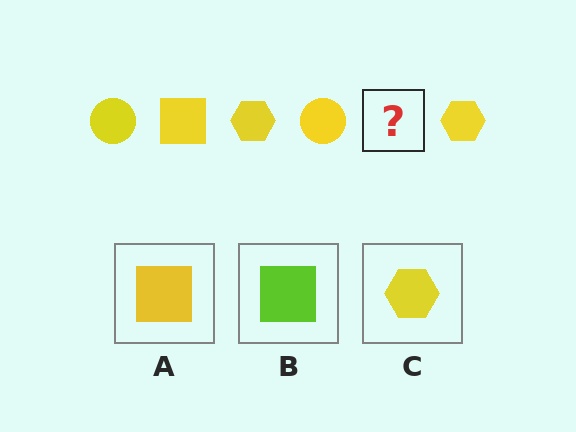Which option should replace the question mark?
Option A.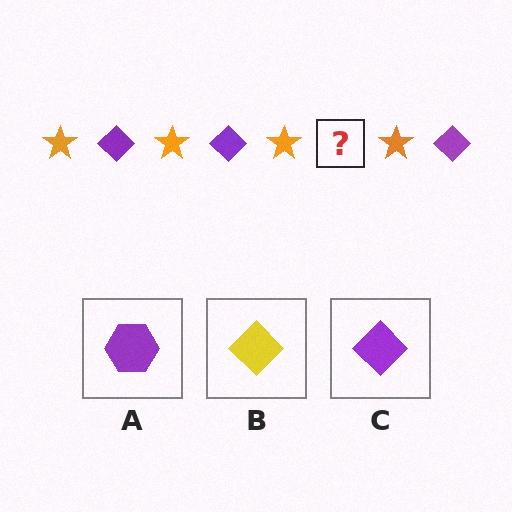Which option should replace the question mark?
Option C.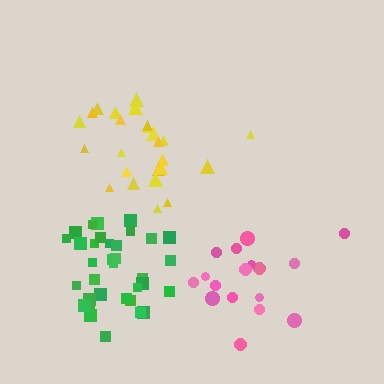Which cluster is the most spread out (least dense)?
Pink.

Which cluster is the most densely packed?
Green.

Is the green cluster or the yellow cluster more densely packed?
Green.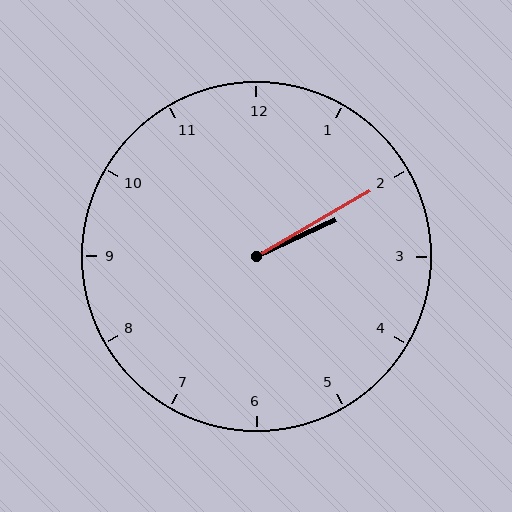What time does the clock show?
2:10.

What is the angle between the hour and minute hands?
Approximately 5 degrees.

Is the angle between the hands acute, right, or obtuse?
It is acute.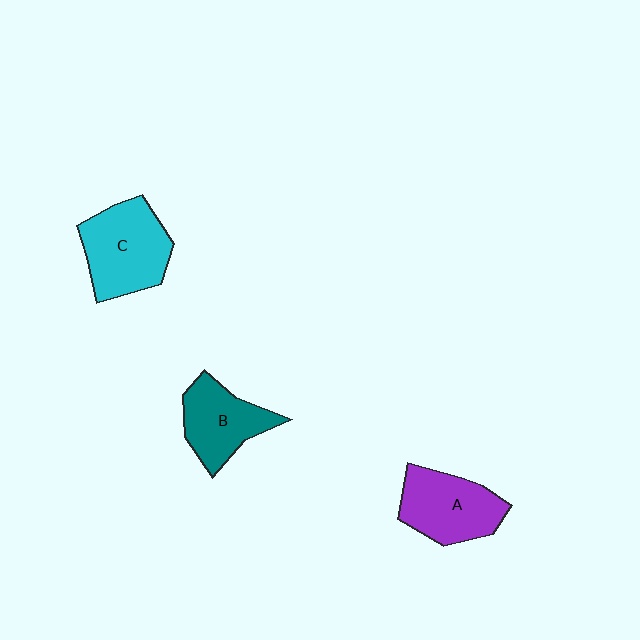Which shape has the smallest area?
Shape B (teal).